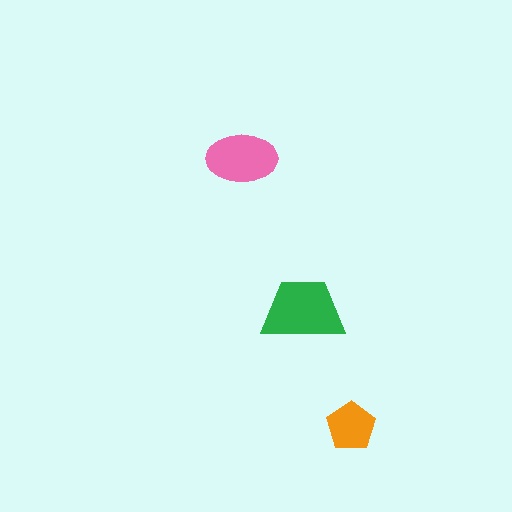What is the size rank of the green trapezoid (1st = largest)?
1st.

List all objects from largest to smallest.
The green trapezoid, the pink ellipse, the orange pentagon.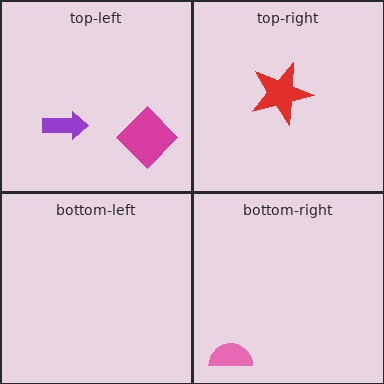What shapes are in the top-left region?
The magenta diamond, the purple arrow.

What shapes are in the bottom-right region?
The pink semicircle.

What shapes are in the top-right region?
The red star.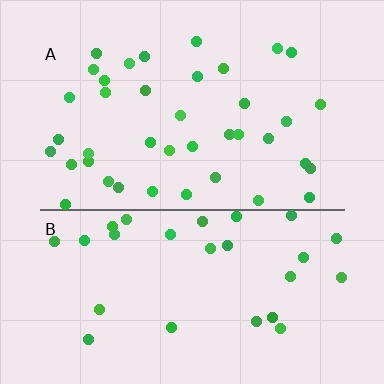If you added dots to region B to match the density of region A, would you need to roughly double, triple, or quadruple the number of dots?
Approximately double.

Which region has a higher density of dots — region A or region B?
A (the top).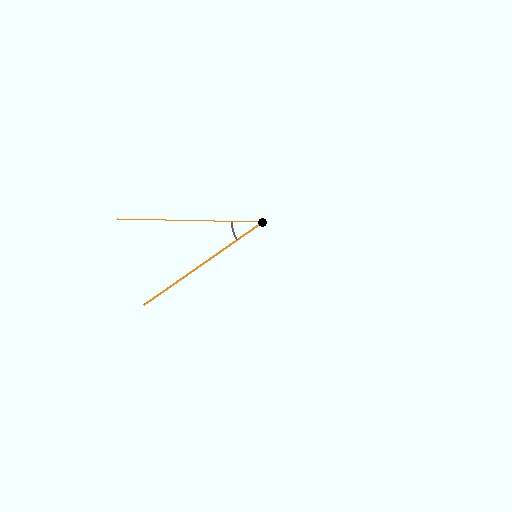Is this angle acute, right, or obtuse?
It is acute.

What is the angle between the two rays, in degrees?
Approximately 36 degrees.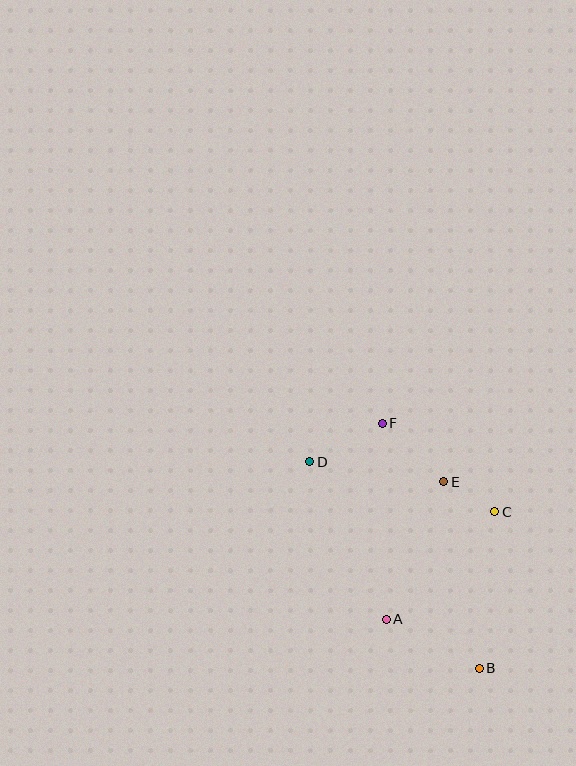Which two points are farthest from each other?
Points B and D are farthest from each other.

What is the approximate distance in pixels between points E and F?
The distance between E and F is approximately 85 pixels.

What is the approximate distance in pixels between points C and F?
The distance between C and F is approximately 143 pixels.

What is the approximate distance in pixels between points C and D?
The distance between C and D is approximately 192 pixels.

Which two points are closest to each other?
Points C and E are closest to each other.